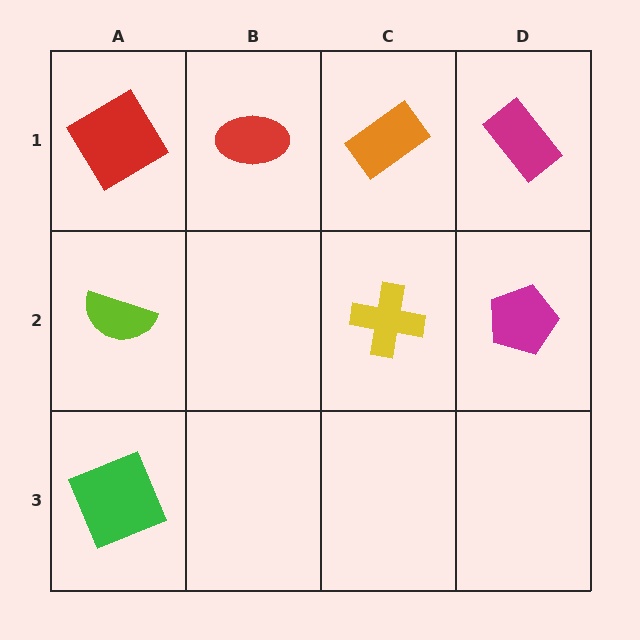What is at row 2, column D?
A magenta pentagon.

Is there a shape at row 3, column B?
No, that cell is empty.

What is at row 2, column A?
A lime semicircle.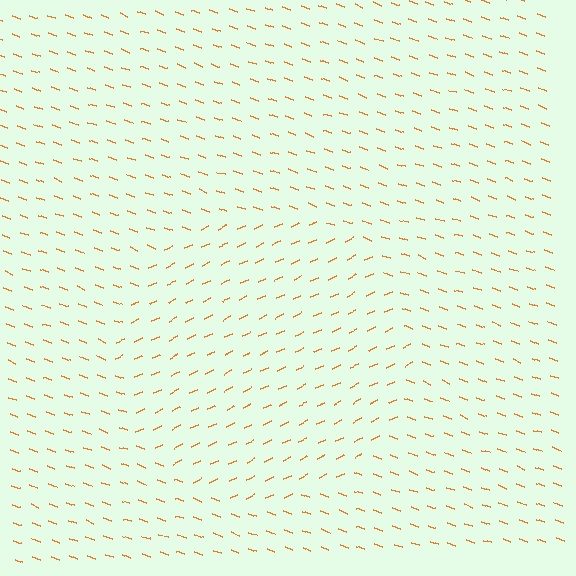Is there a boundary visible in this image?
Yes, there is a texture boundary formed by a change in line orientation.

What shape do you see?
I see a circle.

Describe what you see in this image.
The image is filled with small orange line segments. A circle region in the image has lines oriented differently from the surrounding lines, creating a visible texture boundary.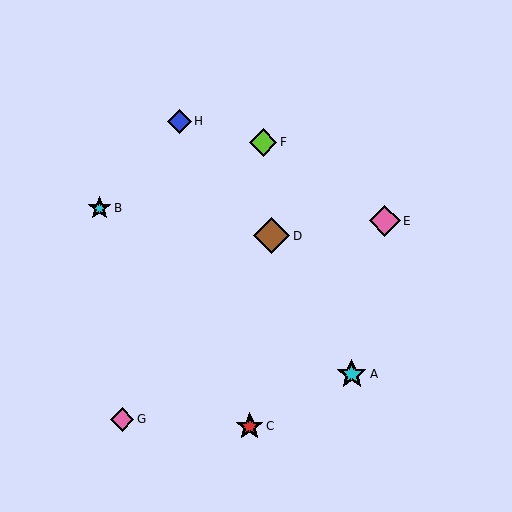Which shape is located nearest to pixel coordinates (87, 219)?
The cyan star (labeled B) at (99, 208) is nearest to that location.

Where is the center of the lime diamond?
The center of the lime diamond is at (263, 142).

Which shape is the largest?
The brown diamond (labeled D) is the largest.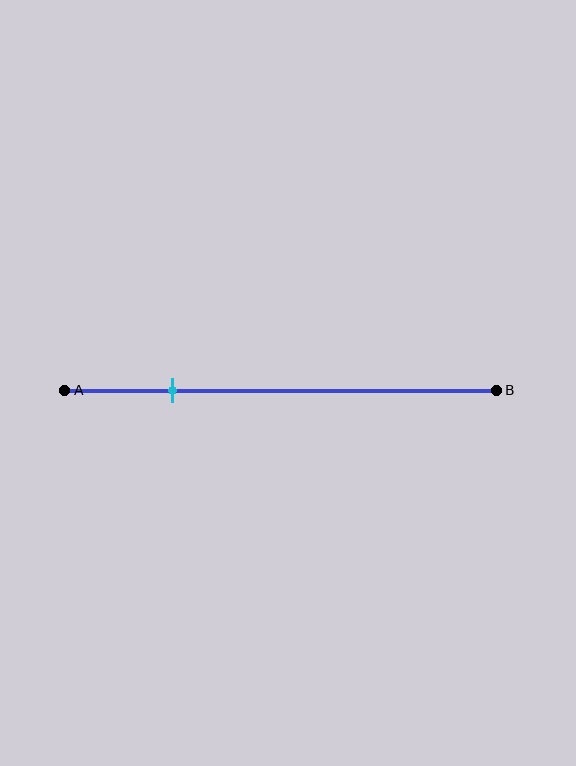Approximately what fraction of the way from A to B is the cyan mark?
The cyan mark is approximately 25% of the way from A to B.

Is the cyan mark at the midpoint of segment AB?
No, the mark is at about 25% from A, not at the 50% midpoint.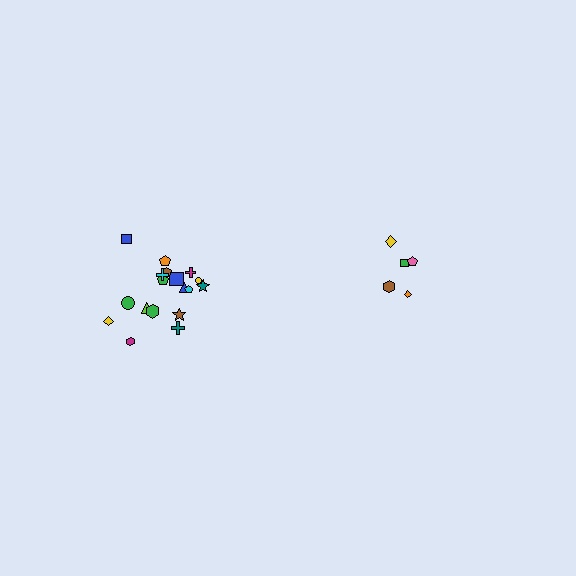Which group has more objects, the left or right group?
The left group.